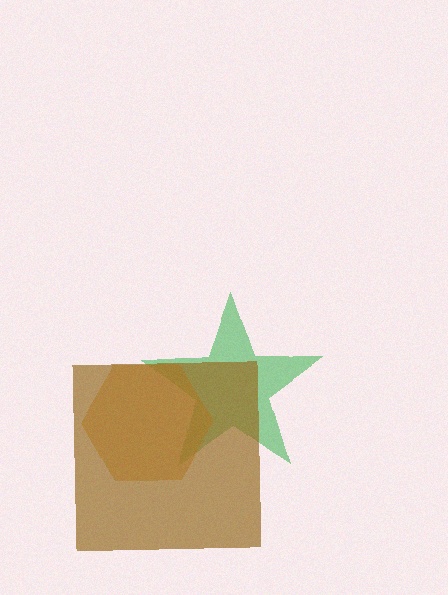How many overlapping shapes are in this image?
There are 3 overlapping shapes in the image.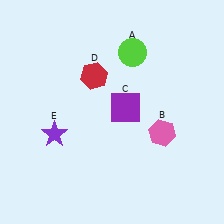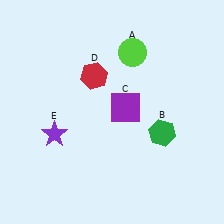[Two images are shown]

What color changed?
The hexagon (B) changed from pink in Image 1 to green in Image 2.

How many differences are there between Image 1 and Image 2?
There is 1 difference between the two images.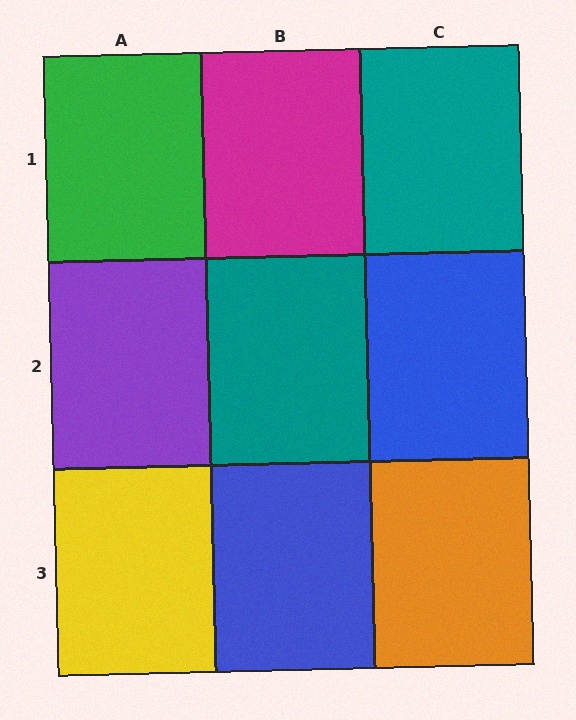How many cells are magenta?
1 cell is magenta.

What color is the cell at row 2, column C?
Blue.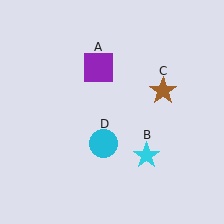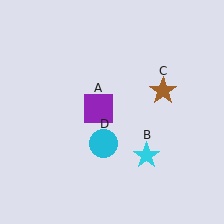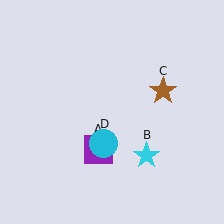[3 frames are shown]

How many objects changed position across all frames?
1 object changed position: purple square (object A).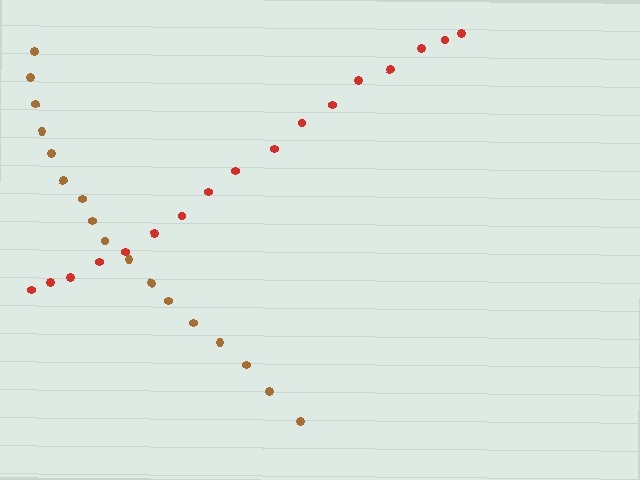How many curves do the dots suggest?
There are 2 distinct paths.